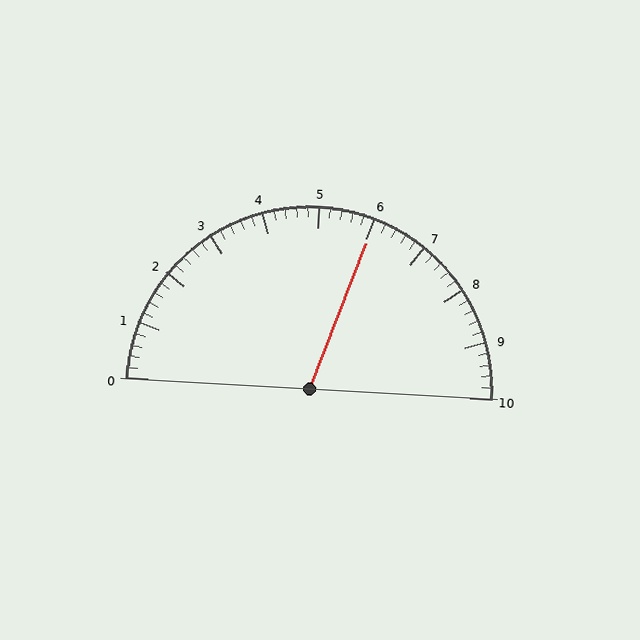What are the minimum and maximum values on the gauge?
The gauge ranges from 0 to 10.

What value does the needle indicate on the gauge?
The needle indicates approximately 6.0.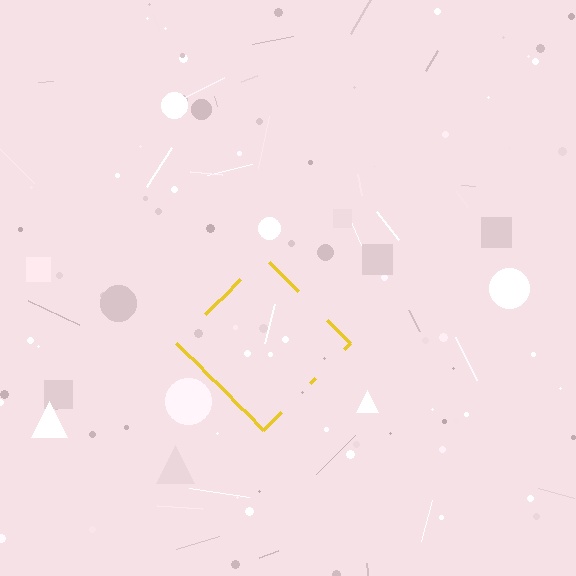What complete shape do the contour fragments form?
The contour fragments form a diamond.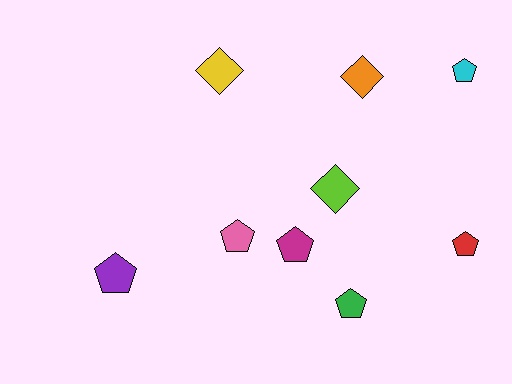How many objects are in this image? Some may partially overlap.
There are 9 objects.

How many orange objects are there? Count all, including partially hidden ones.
There is 1 orange object.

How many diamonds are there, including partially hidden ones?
There are 3 diamonds.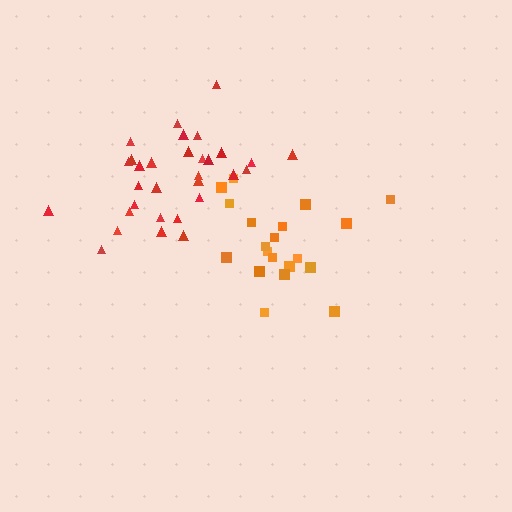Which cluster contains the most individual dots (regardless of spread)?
Red (31).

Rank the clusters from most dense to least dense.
red, orange.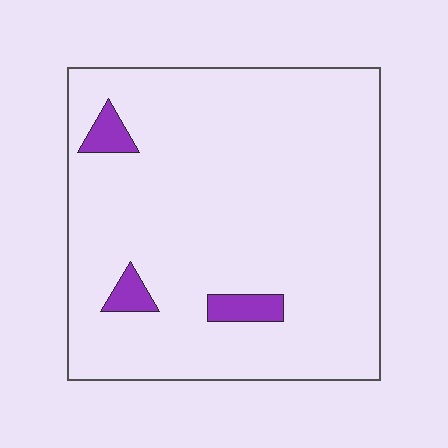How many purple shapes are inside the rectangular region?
3.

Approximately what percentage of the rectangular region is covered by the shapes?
Approximately 5%.